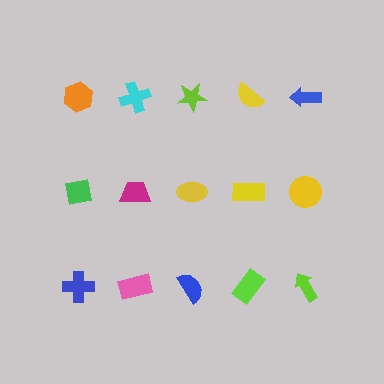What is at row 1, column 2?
A cyan cross.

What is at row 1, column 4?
A yellow semicircle.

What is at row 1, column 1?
An orange hexagon.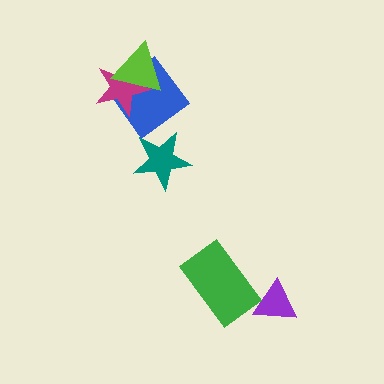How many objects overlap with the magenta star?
2 objects overlap with the magenta star.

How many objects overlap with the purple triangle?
0 objects overlap with the purple triangle.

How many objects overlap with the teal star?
0 objects overlap with the teal star.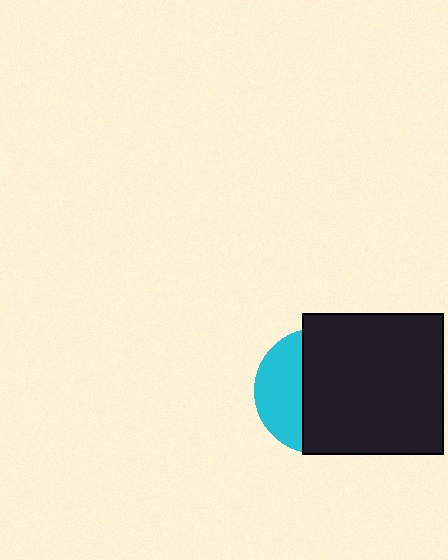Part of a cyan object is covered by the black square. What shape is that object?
It is a circle.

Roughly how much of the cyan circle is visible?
A small part of it is visible (roughly 34%).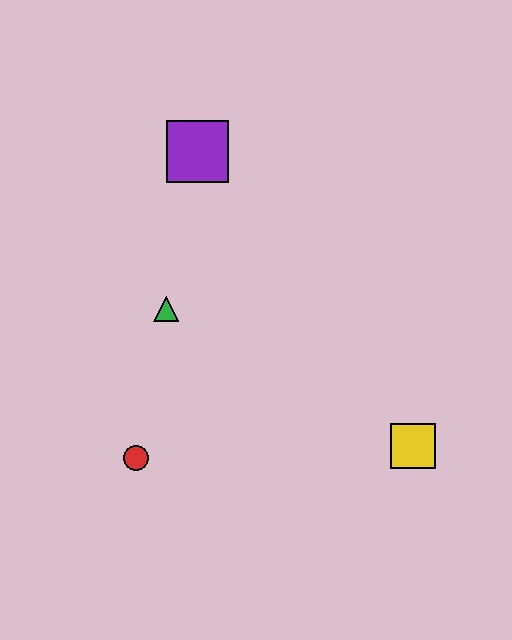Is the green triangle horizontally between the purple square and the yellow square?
No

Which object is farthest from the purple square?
The yellow square is farthest from the purple square.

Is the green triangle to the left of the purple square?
Yes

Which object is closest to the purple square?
The green triangle is closest to the purple square.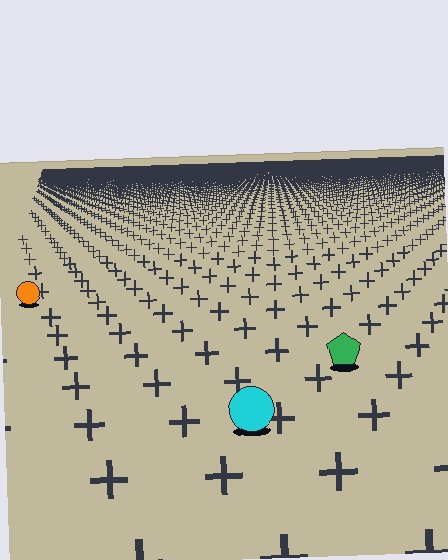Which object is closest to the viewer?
The cyan circle is closest. The texture marks near it are larger and more spread out.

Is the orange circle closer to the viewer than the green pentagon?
No. The green pentagon is closer — you can tell from the texture gradient: the ground texture is coarser near it.